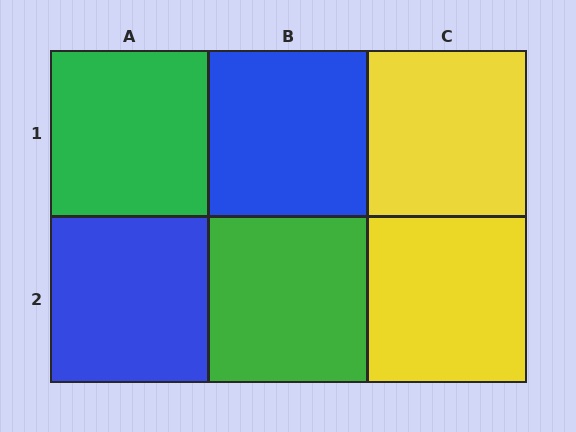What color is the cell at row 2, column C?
Yellow.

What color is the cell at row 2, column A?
Blue.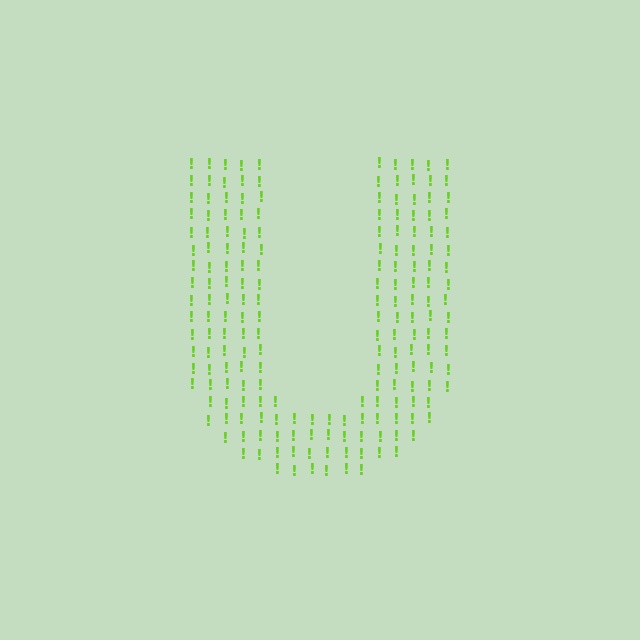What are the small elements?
The small elements are exclamation marks.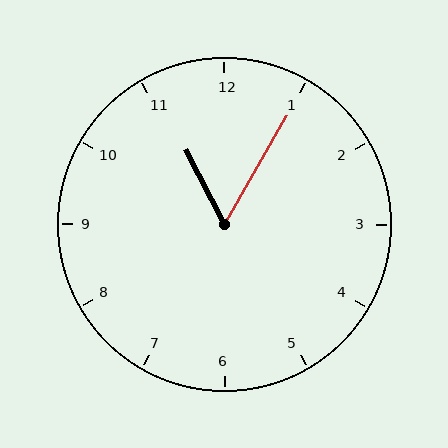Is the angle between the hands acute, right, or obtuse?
It is acute.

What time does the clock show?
11:05.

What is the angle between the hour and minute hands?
Approximately 58 degrees.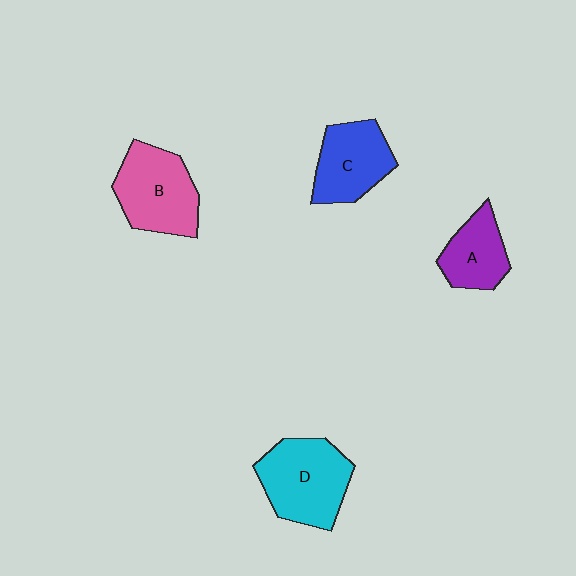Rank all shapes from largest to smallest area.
From largest to smallest: D (cyan), B (pink), C (blue), A (purple).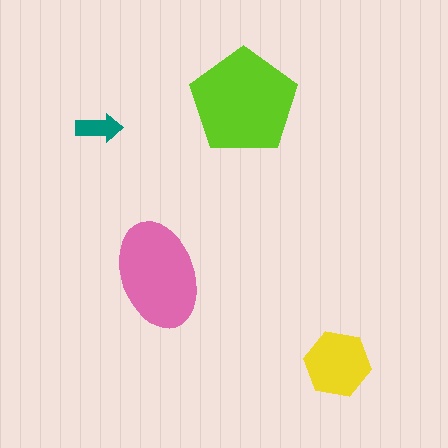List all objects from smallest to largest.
The teal arrow, the yellow hexagon, the pink ellipse, the lime pentagon.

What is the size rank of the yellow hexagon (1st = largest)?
3rd.